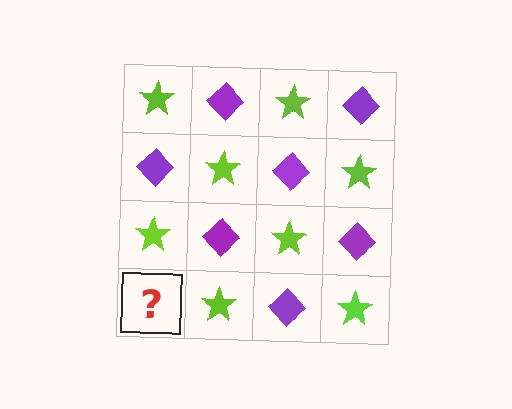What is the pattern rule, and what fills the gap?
The rule is that it alternates lime star and purple diamond in a checkerboard pattern. The gap should be filled with a purple diamond.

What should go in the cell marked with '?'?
The missing cell should contain a purple diamond.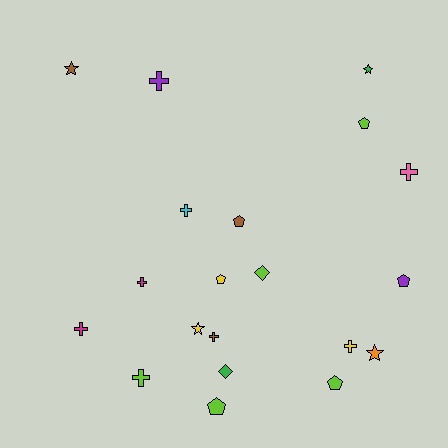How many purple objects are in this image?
There are 2 purple objects.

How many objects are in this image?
There are 20 objects.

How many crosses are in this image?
There are 8 crosses.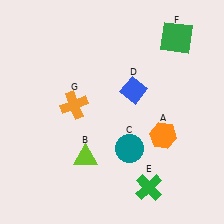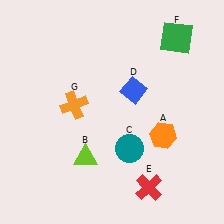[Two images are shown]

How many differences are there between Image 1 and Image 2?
There is 1 difference between the two images.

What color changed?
The cross (E) changed from green in Image 1 to red in Image 2.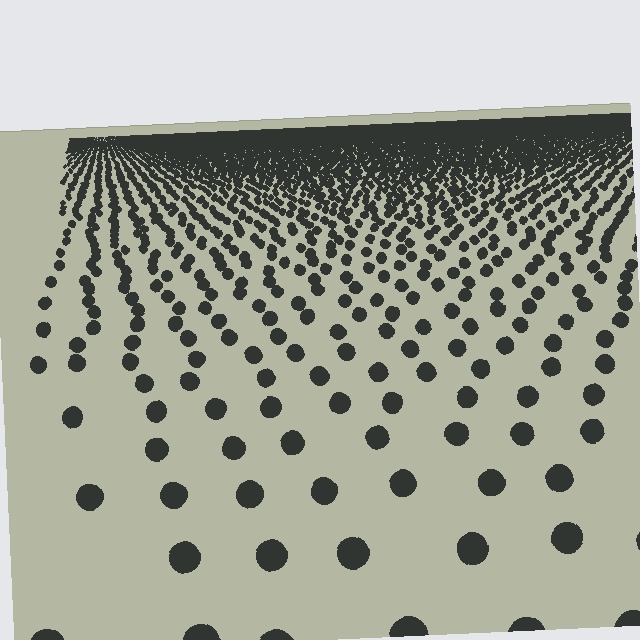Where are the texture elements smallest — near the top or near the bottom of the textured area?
Near the top.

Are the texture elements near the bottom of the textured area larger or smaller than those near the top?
Larger. Near the bottom, elements are closer to the viewer and appear at a bigger on-screen size.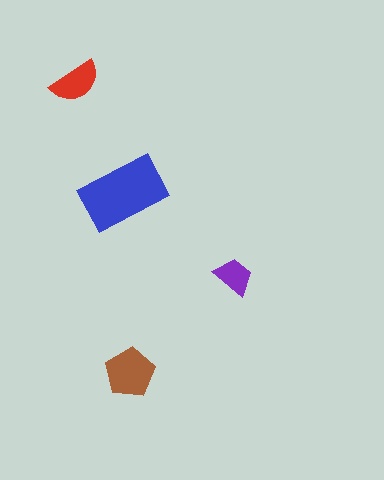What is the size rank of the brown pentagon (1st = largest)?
2nd.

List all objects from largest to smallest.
The blue rectangle, the brown pentagon, the red semicircle, the purple trapezoid.